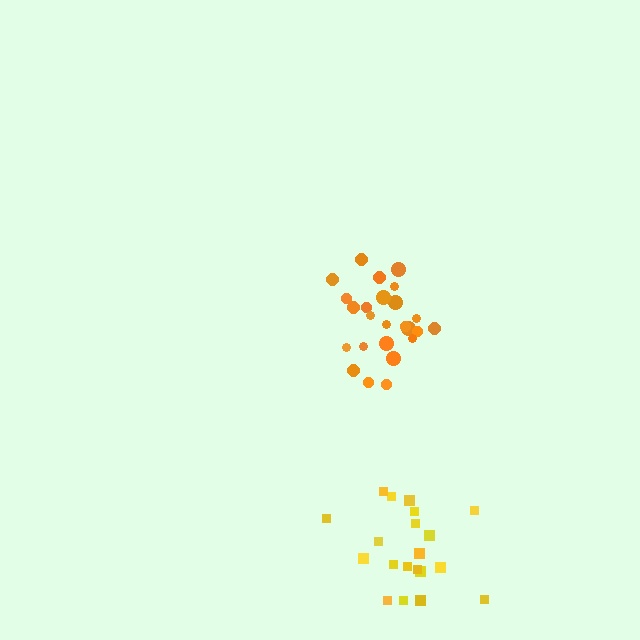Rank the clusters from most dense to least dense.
orange, yellow.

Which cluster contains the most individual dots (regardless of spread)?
Orange (25).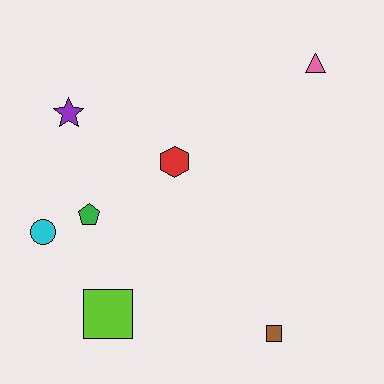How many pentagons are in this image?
There is 1 pentagon.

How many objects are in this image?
There are 7 objects.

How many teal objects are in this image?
There are no teal objects.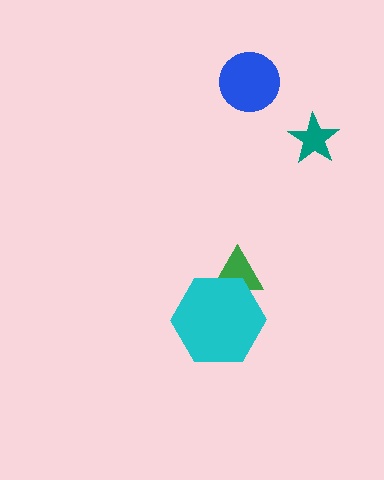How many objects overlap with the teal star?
0 objects overlap with the teal star.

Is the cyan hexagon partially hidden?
No, no other shape covers it.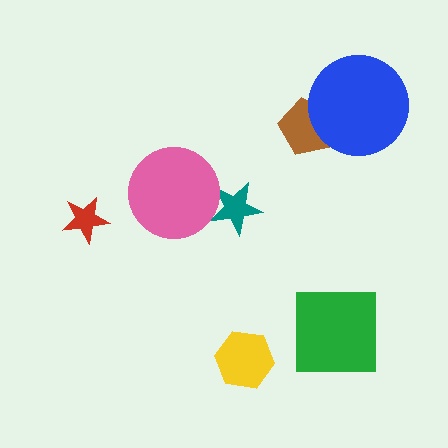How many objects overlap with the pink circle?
1 object overlaps with the pink circle.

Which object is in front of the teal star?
The pink circle is in front of the teal star.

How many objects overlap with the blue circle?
1 object overlaps with the blue circle.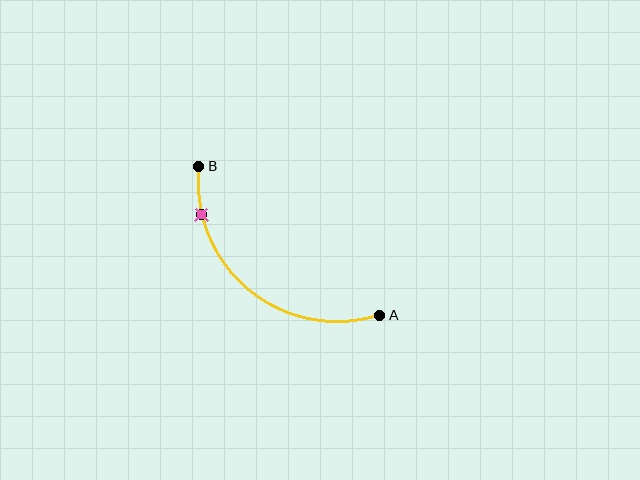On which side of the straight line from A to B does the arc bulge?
The arc bulges below and to the left of the straight line connecting A and B.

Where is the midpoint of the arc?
The arc midpoint is the point on the curve farthest from the straight line joining A and B. It sits below and to the left of that line.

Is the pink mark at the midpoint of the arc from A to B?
No. The pink mark lies on the arc but is closer to endpoint B. The arc midpoint would be at the point on the curve equidistant along the arc from both A and B.